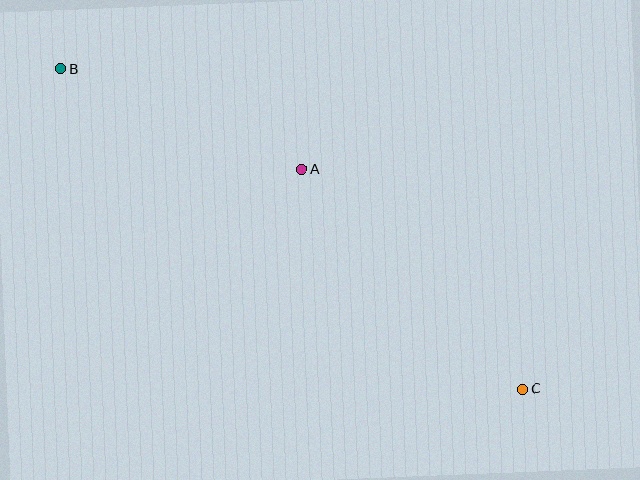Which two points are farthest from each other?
Points B and C are farthest from each other.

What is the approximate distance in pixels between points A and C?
The distance between A and C is approximately 312 pixels.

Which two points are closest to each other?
Points A and B are closest to each other.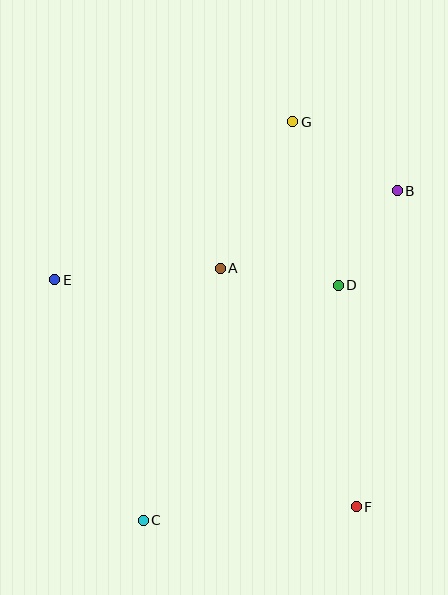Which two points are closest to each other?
Points B and D are closest to each other.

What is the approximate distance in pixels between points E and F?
The distance between E and F is approximately 377 pixels.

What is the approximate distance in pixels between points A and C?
The distance between A and C is approximately 263 pixels.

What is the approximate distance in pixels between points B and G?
The distance between B and G is approximately 125 pixels.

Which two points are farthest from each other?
Points C and G are farthest from each other.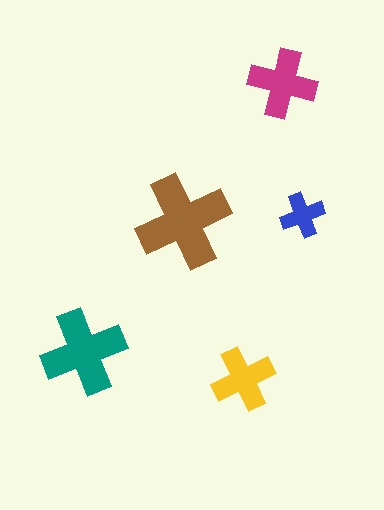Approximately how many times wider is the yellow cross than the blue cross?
About 1.5 times wider.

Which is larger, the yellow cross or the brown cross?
The brown one.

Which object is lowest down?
The yellow cross is bottommost.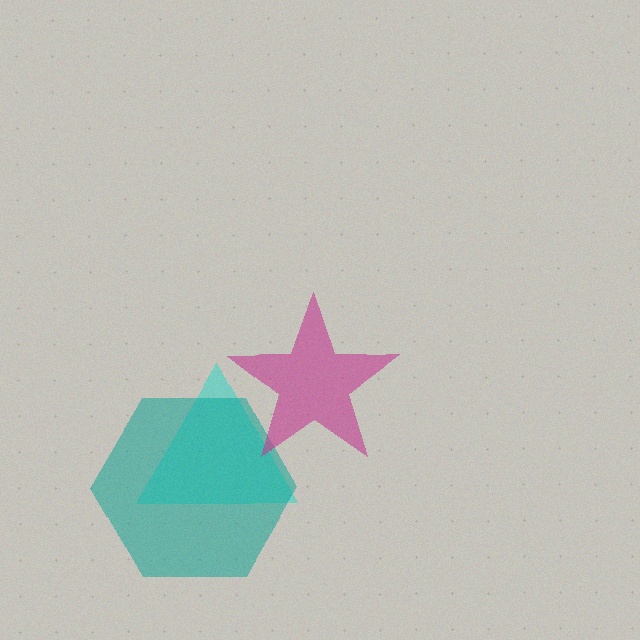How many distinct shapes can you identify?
There are 3 distinct shapes: a cyan triangle, a teal hexagon, a magenta star.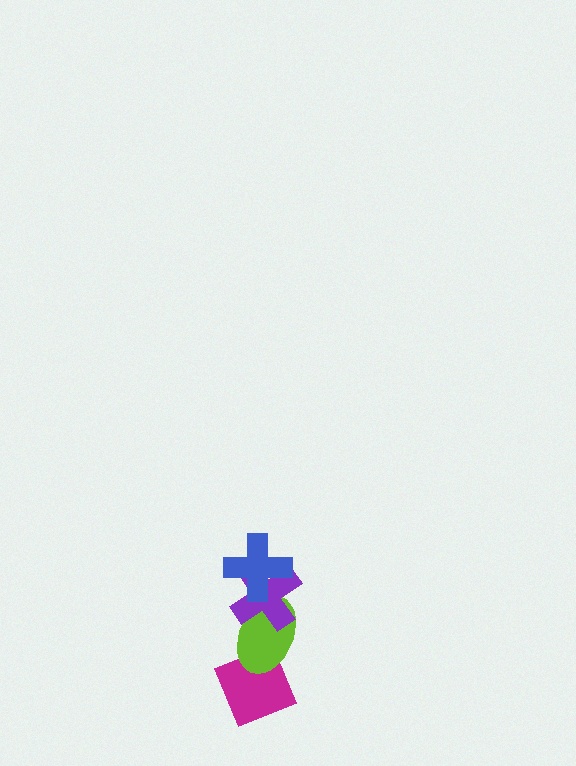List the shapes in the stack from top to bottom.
From top to bottom: the blue cross, the purple cross, the lime ellipse, the magenta diamond.